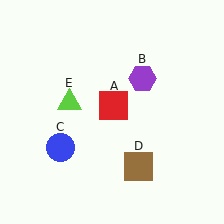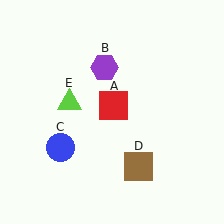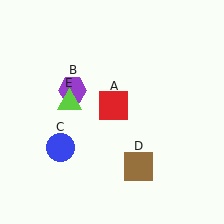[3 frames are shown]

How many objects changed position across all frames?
1 object changed position: purple hexagon (object B).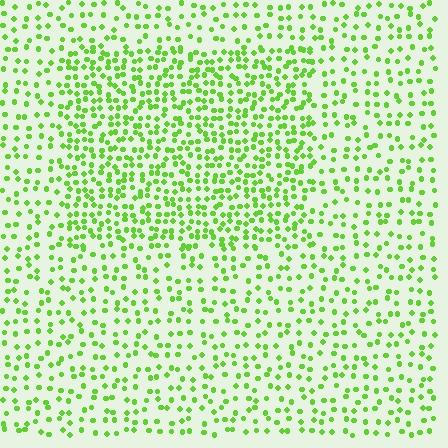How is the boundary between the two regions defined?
The boundary is defined by a change in element density (approximately 1.8x ratio). All elements are the same color, size, and shape.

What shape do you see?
I see a rectangle.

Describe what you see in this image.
The image contains small lime elements arranged at two different densities. A rectangle-shaped region is visible where the elements are more densely packed than the surrounding area.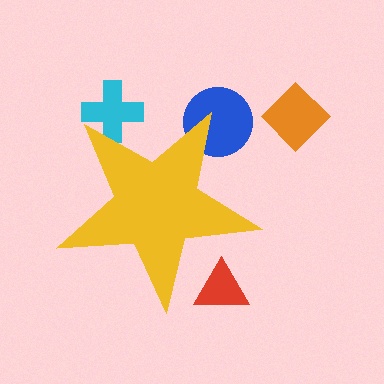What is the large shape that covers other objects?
A yellow star.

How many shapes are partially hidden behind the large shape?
3 shapes are partially hidden.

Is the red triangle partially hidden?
Yes, the red triangle is partially hidden behind the yellow star.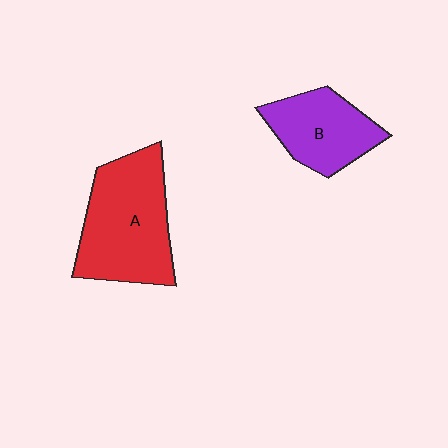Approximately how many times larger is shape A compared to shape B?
Approximately 1.5 times.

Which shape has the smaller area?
Shape B (purple).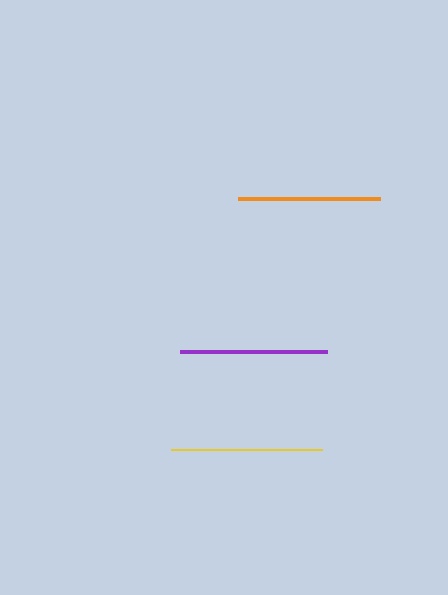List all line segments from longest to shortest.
From longest to shortest: yellow, purple, orange.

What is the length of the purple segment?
The purple segment is approximately 147 pixels long.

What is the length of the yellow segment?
The yellow segment is approximately 150 pixels long.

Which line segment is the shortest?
The orange line is the shortest at approximately 142 pixels.